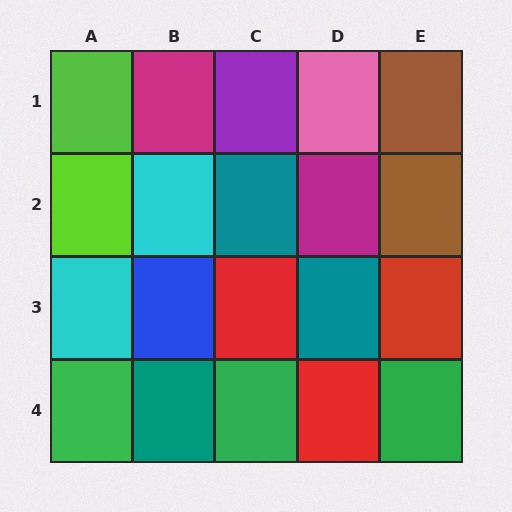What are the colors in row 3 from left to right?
Cyan, blue, red, teal, red.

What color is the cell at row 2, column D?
Magenta.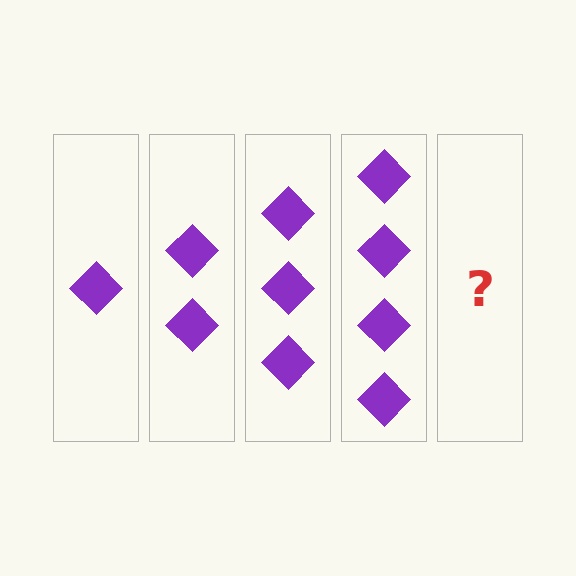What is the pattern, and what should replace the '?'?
The pattern is that each step adds one more diamond. The '?' should be 5 diamonds.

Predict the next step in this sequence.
The next step is 5 diamonds.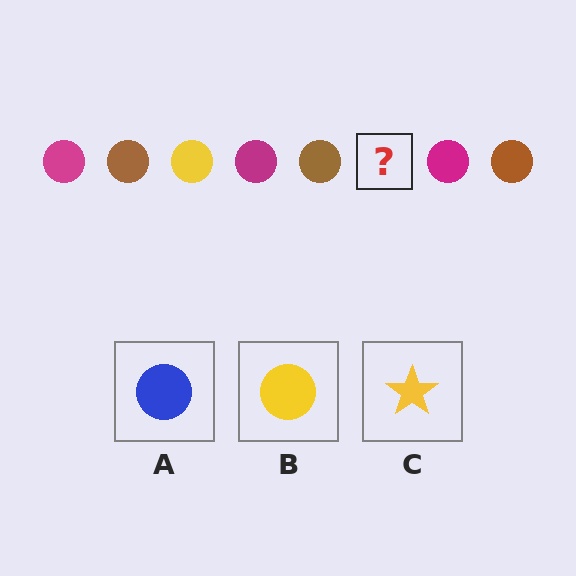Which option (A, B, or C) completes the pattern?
B.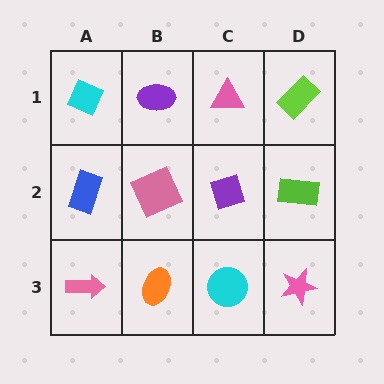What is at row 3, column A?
A pink arrow.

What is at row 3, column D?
A pink star.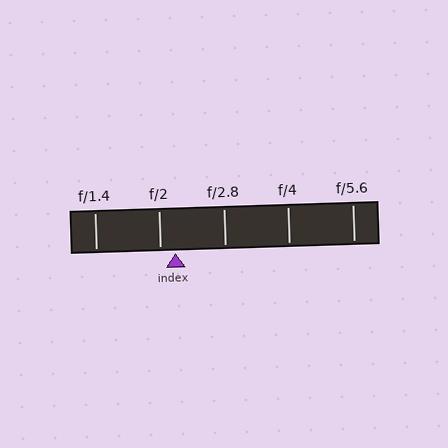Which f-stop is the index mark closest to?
The index mark is closest to f/2.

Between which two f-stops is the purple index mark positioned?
The index mark is between f/2 and f/2.8.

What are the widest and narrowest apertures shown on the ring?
The widest aperture shown is f/1.4 and the narrowest is f/5.6.